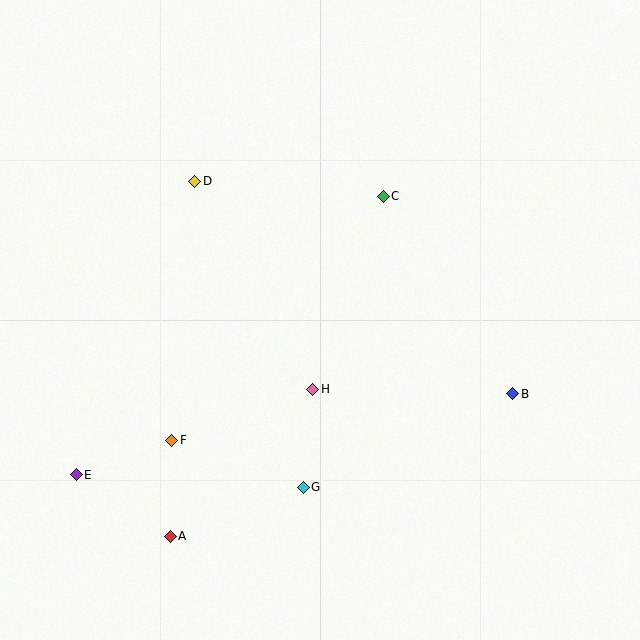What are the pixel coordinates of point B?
Point B is at (513, 394).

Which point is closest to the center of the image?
Point H at (313, 389) is closest to the center.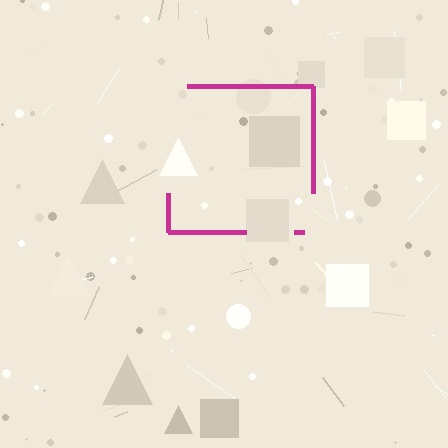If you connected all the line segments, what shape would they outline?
They would outline a square.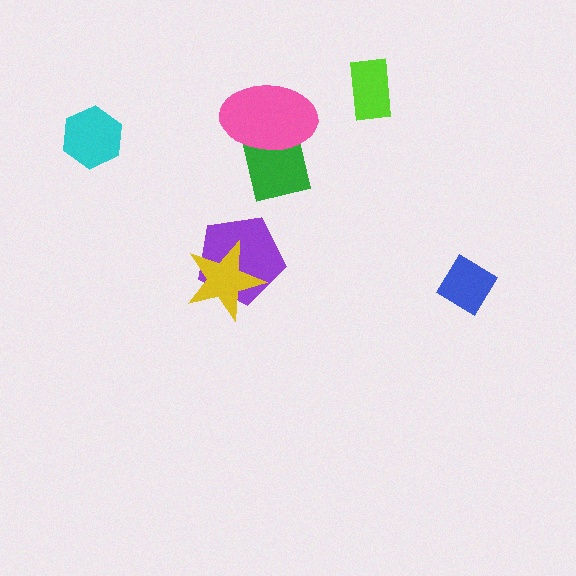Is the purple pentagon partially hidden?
Yes, it is partially covered by another shape.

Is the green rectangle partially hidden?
Yes, it is partially covered by another shape.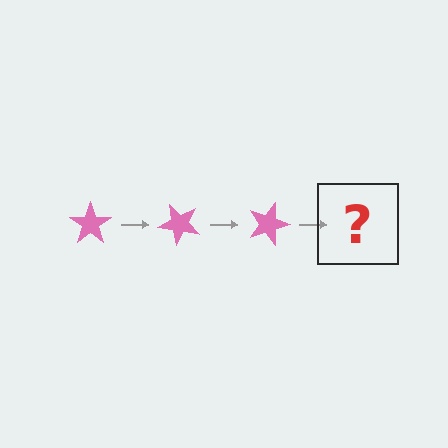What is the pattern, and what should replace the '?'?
The pattern is that the star rotates 45 degrees each step. The '?' should be a pink star rotated 135 degrees.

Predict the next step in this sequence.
The next step is a pink star rotated 135 degrees.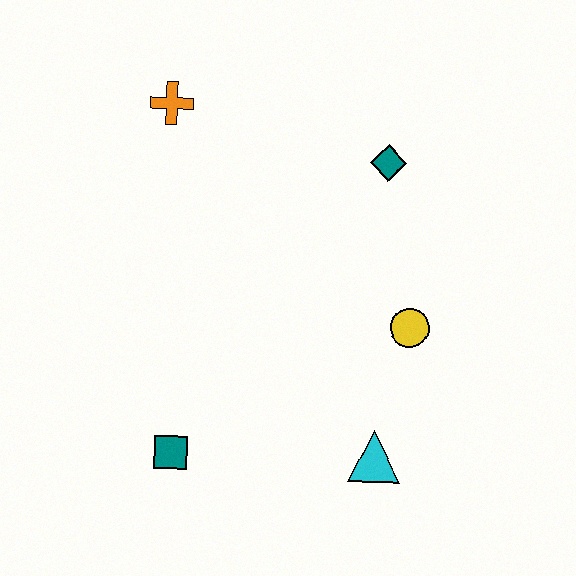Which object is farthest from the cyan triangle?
The orange cross is farthest from the cyan triangle.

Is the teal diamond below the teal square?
No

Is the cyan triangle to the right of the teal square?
Yes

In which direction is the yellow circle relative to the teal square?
The yellow circle is to the right of the teal square.